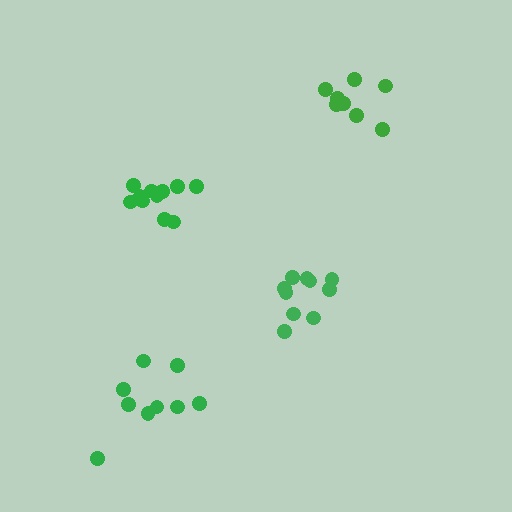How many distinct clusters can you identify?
There are 4 distinct clusters.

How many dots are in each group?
Group 1: 9 dots, Group 2: 10 dots, Group 3: 11 dots, Group 4: 9 dots (39 total).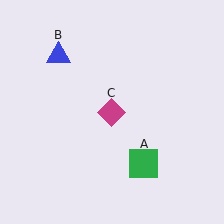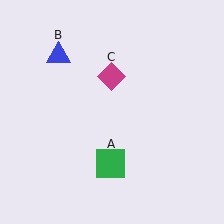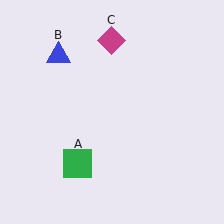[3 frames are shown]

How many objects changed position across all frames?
2 objects changed position: green square (object A), magenta diamond (object C).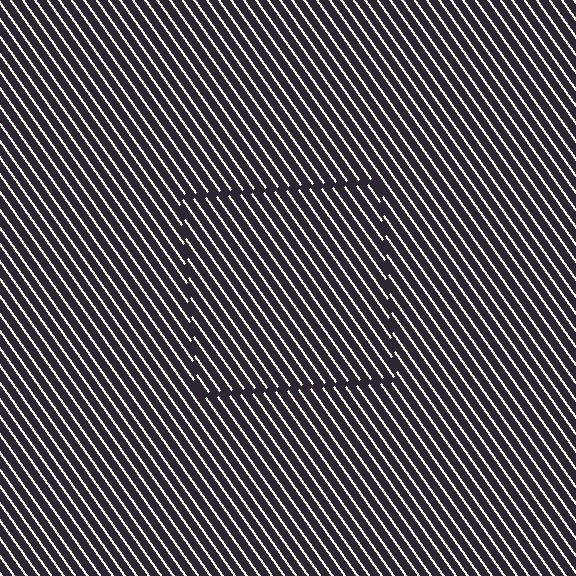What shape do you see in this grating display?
An illusory square. The interior of the shape contains the same grating, shifted by half a period — the contour is defined by the phase discontinuity where line-ends from the inner and outer gratings abut.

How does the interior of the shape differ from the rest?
The interior of the shape contains the same grating, shifted by half a period — the contour is defined by the phase discontinuity where line-ends from the inner and outer gratings abut.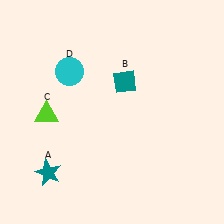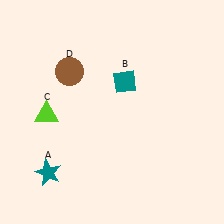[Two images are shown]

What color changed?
The circle (D) changed from cyan in Image 1 to brown in Image 2.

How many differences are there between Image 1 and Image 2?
There is 1 difference between the two images.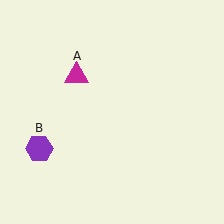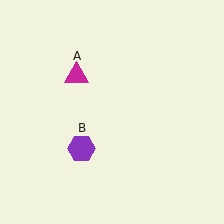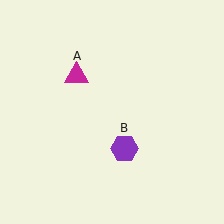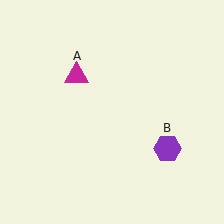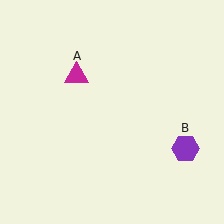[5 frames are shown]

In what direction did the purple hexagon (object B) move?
The purple hexagon (object B) moved right.